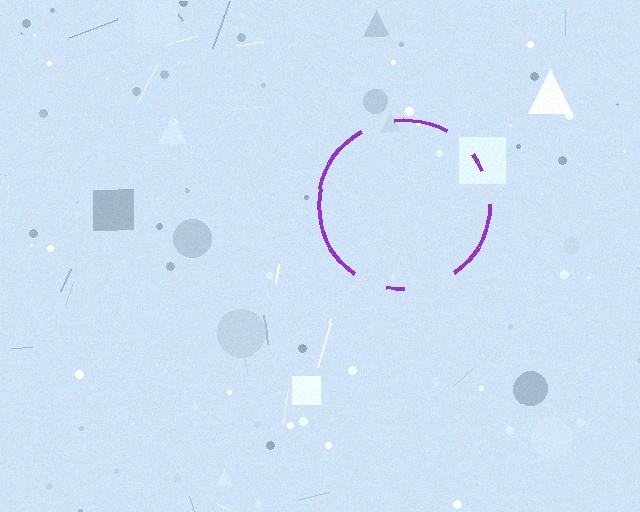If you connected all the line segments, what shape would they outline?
They would outline a circle.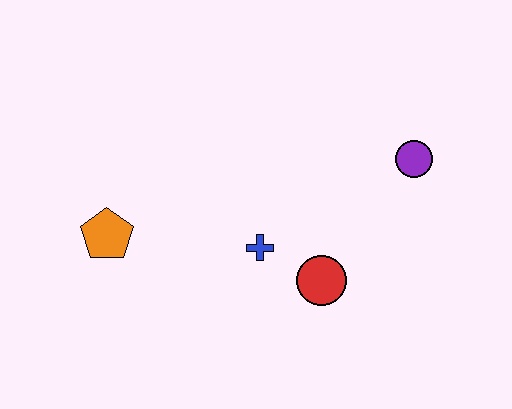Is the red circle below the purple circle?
Yes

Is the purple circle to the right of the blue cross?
Yes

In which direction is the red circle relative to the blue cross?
The red circle is to the right of the blue cross.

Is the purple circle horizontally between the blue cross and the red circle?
No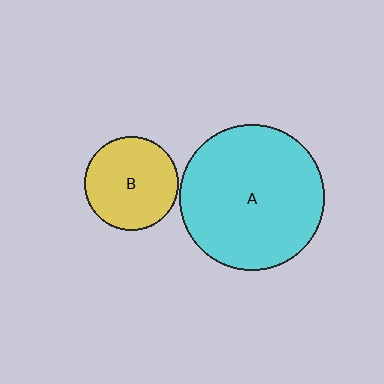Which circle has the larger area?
Circle A (cyan).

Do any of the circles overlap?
No, none of the circles overlap.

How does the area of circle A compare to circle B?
Approximately 2.4 times.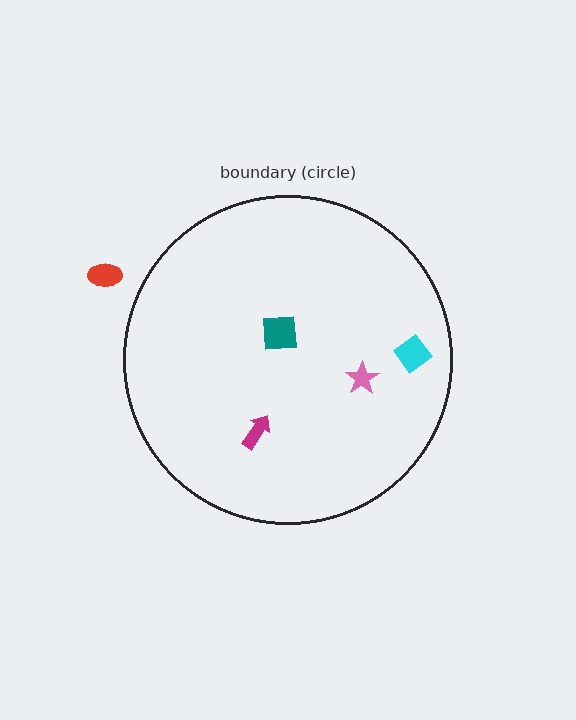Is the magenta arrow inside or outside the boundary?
Inside.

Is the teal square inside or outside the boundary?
Inside.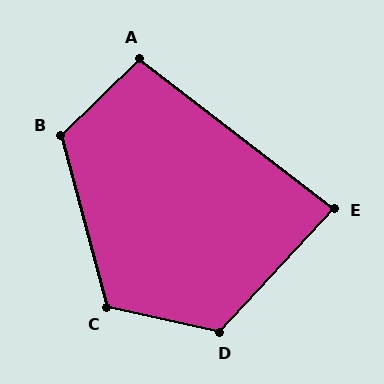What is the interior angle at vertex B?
Approximately 119 degrees (obtuse).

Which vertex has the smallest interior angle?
E, at approximately 85 degrees.